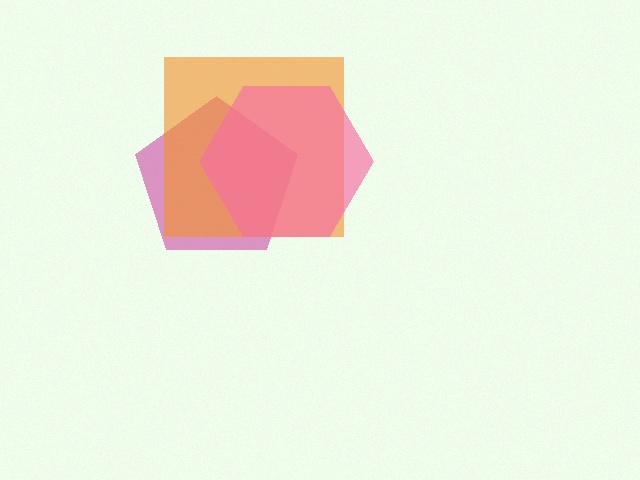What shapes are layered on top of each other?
The layered shapes are: a magenta pentagon, an orange square, a pink hexagon.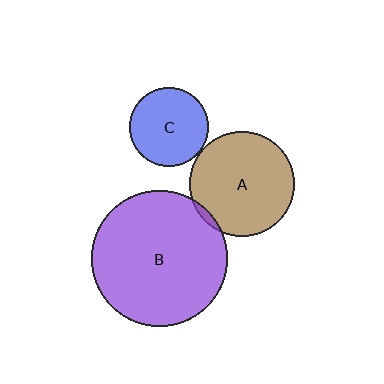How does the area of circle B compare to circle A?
Approximately 1.7 times.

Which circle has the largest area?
Circle B (purple).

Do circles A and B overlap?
Yes.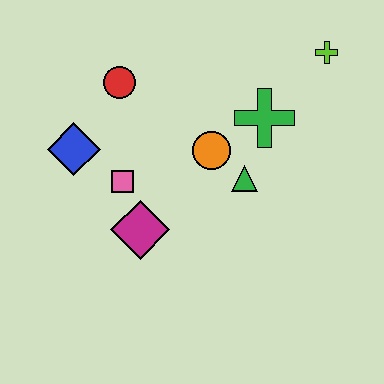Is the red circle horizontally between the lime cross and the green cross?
No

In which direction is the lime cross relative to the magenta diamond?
The lime cross is to the right of the magenta diamond.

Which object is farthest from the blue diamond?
The lime cross is farthest from the blue diamond.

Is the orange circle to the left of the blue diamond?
No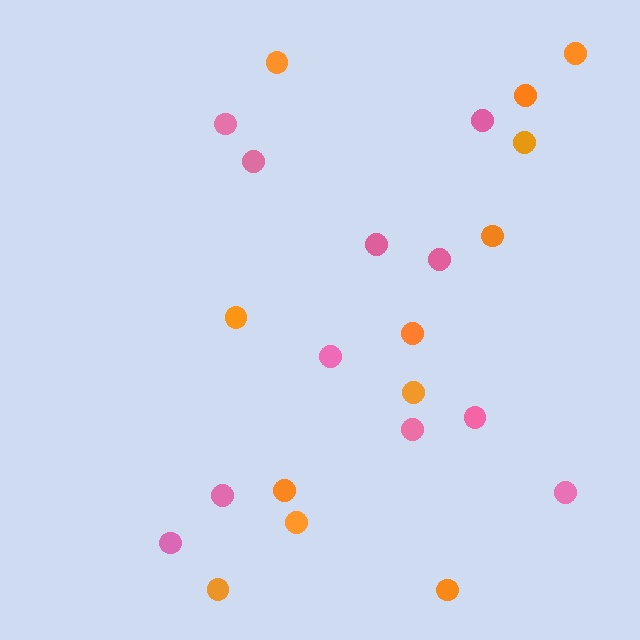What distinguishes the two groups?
There are 2 groups: one group of orange circles (12) and one group of pink circles (11).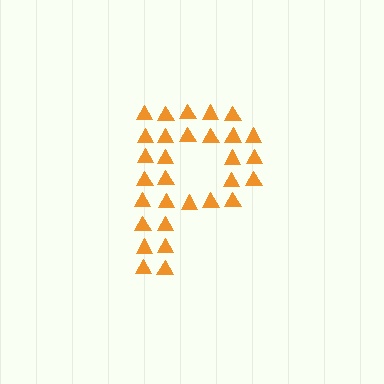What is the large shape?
The large shape is the letter P.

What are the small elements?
The small elements are triangles.